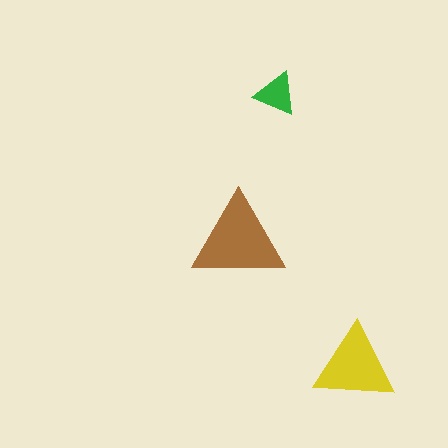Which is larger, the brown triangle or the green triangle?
The brown one.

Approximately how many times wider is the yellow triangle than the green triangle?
About 2 times wider.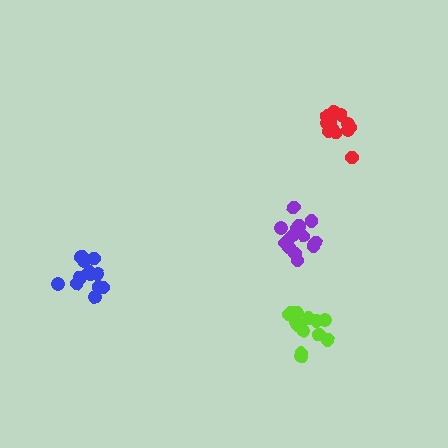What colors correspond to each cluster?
The clusters are colored: blue, purple, red, lime.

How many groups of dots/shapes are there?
There are 4 groups.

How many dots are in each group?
Group 1: 13 dots, Group 2: 15 dots, Group 3: 14 dots, Group 4: 15 dots (57 total).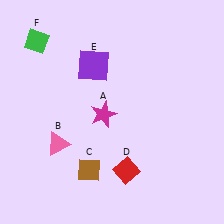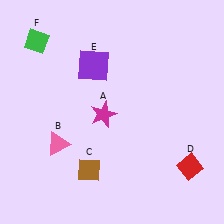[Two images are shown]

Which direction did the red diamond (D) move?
The red diamond (D) moved right.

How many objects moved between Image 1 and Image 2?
1 object moved between the two images.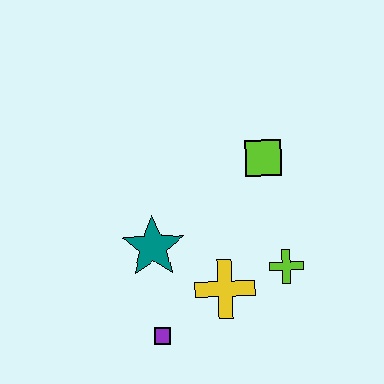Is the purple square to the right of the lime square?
No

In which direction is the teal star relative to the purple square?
The teal star is above the purple square.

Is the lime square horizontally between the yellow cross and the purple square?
No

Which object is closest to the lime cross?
The yellow cross is closest to the lime cross.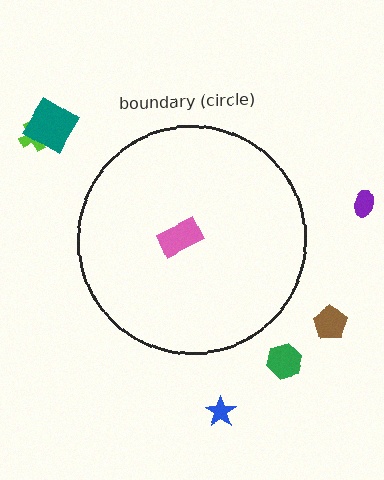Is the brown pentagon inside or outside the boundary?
Outside.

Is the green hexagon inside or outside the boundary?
Outside.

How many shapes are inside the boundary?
1 inside, 6 outside.